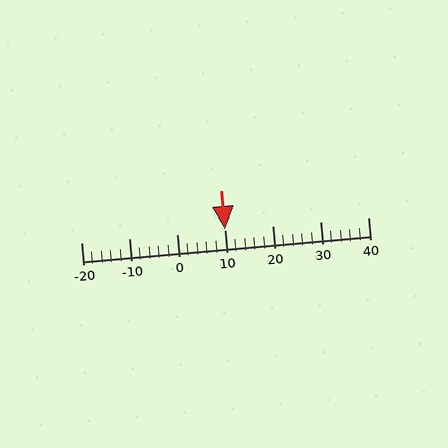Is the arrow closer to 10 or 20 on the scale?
The arrow is closer to 10.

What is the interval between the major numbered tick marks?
The major tick marks are spaced 10 units apart.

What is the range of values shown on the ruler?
The ruler shows values from -20 to 40.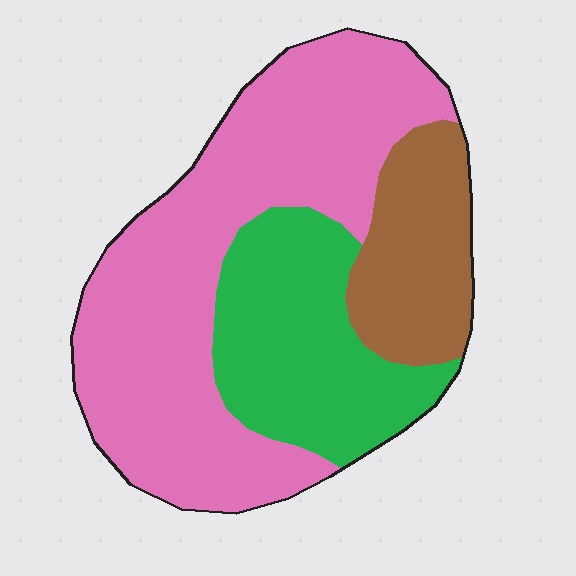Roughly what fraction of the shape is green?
Green takes up about one quarter (1/4) of the shape.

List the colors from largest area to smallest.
From largest to smallest: pink, green, brown.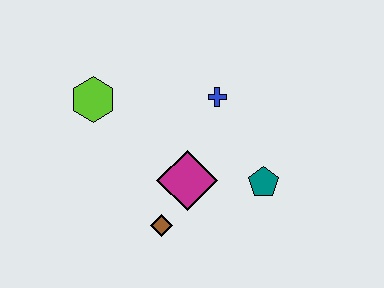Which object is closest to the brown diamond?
The magenta diamond is closest to the brown diamond.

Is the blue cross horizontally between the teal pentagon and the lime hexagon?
Yes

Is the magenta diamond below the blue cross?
Yes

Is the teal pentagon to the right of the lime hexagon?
Yes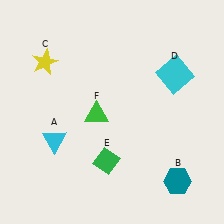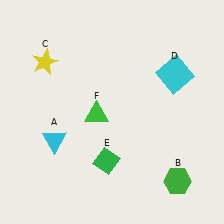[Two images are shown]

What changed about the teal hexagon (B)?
In Image 1, B is teal. In Image 2, it changed to green.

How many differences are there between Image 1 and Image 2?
There is 1 difference between the two images.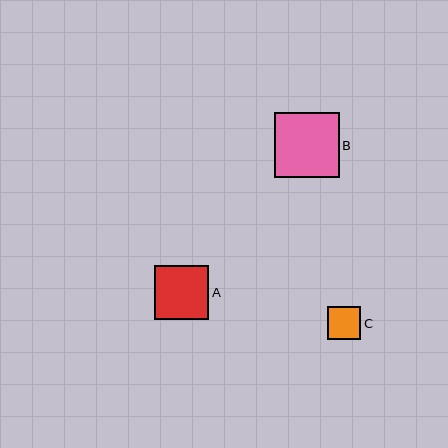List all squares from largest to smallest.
From largest to smallest: B, A, C.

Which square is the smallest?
Square C is the smallest with a size of approximately 33 pixels.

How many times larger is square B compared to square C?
Square B is approximately 2.0 times the size of square C.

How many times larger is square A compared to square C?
Square A is approximately 1.7 times the size of square C.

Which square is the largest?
Square B is the largest with a size of approximately 65 pixels.